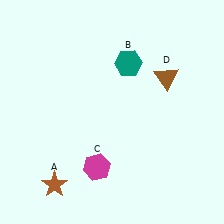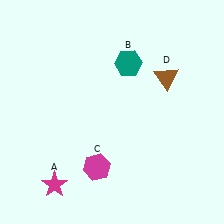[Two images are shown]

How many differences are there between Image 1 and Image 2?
There is 1 difference between the two images.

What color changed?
The star (A) changed from brown in Image 1 to magenta in Image 2.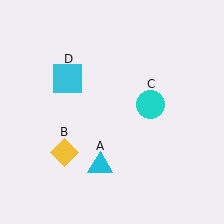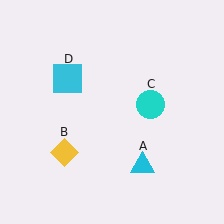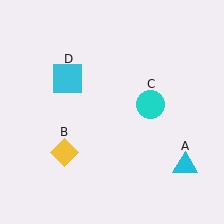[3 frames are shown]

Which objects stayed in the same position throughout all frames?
Yellow diamond (object B) and cyan circle (object C) and cyan square (object D) remained stationary.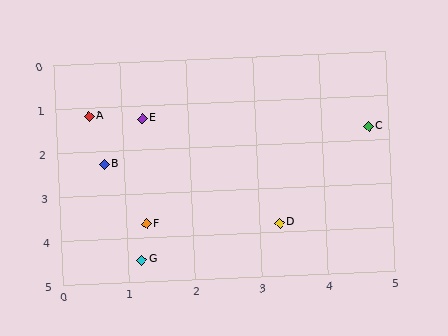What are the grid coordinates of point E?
Point E is at approximately (1.3, 1.3).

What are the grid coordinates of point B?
Point B is at approximately (0.7, 2.3).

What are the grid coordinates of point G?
Point G is at approximately (1.2, 4.5).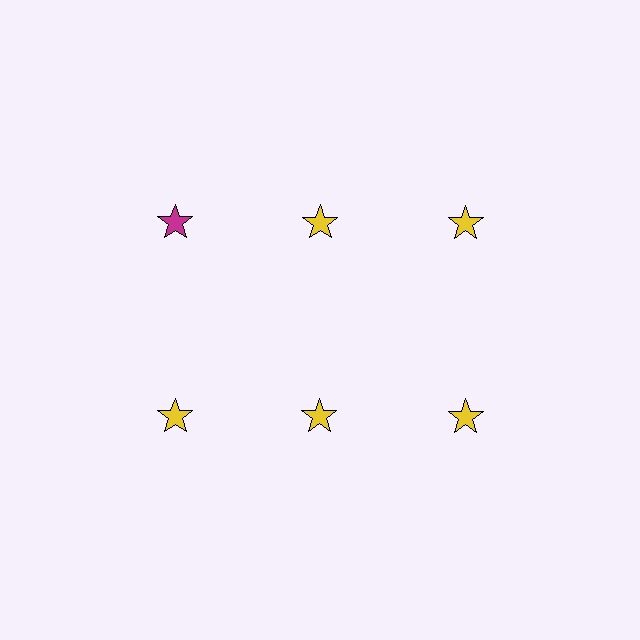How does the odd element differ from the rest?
It has a different color: magenta instead of yellow.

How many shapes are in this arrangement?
There are 6 shapes arranged in a grid pattern.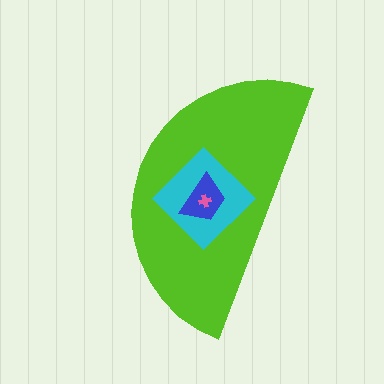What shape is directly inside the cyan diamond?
The blue trapezoid.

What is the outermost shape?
The lime semicircle.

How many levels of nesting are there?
4.